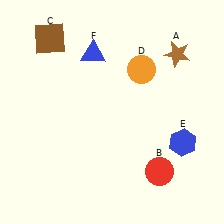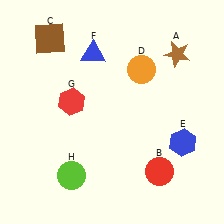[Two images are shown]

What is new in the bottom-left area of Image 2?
A lime circle (H) was added in the bottom-left area of Image 2.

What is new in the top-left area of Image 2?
A red hexagon (G) was added in the top-left area of Image 2.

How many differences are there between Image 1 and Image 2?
There are 2 differences between the two images.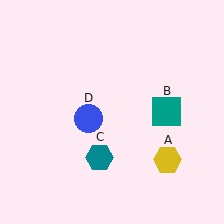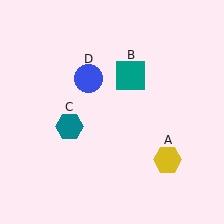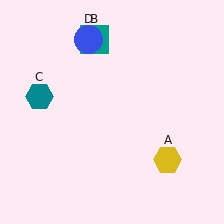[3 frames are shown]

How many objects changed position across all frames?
3 objects changed position: teal square (object B), teal hexagon (object C), blue circle (object D).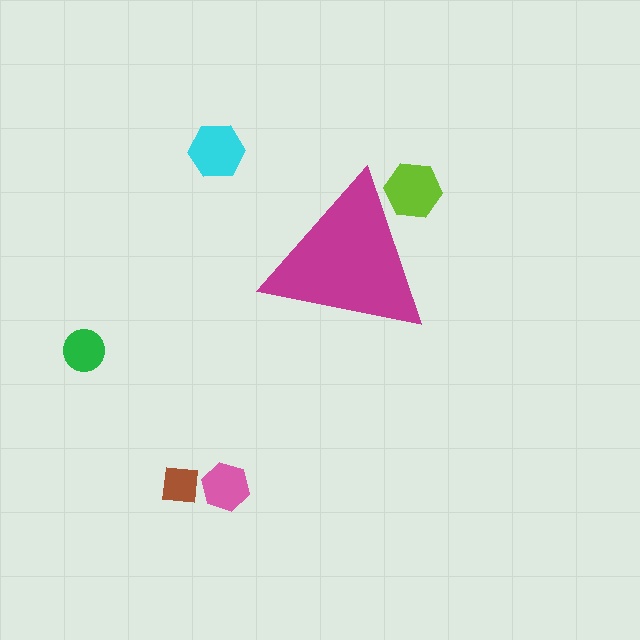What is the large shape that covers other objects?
A magenta triangle.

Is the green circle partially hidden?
No, the green circle is fully visible.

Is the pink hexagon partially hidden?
No, the pink hexagon is fully visible.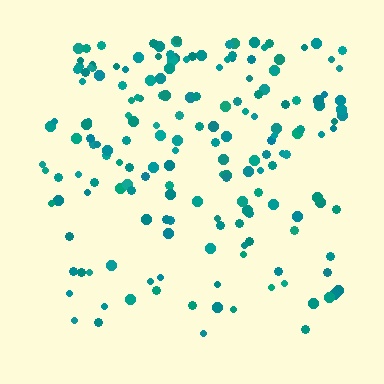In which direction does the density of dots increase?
From bottom to top, with the top side densest.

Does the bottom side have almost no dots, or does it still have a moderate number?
Still a moderate number, just noticeably fewer than the top.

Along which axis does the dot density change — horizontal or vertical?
Vertical.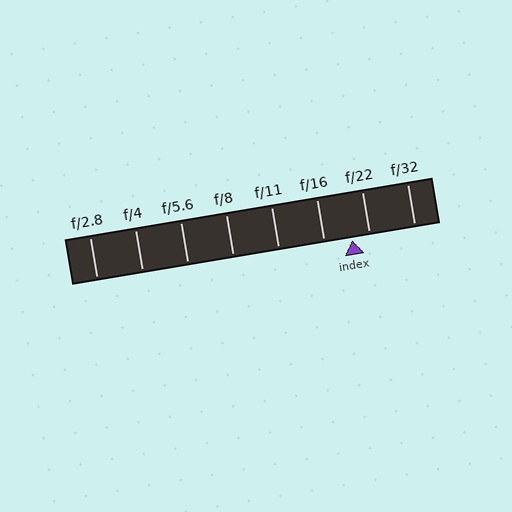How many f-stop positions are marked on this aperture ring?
There are 8 f-stop positions marked.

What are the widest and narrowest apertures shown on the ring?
The widest aperture shown is f/2.8 and the narrowest is f/32.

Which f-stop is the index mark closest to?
The index mark is closest to f/22.